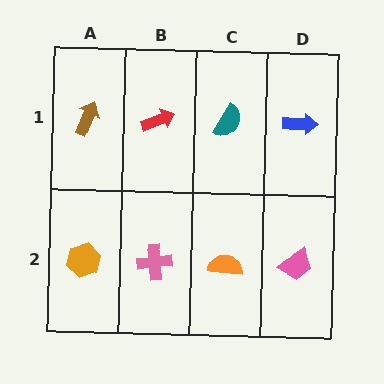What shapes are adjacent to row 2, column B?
A red arrow (row 1, column B), an orange hexagon (row 2, column A), an orange semicircle (row 2, column C).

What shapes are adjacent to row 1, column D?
A pink trapezoid (row 2, column D), a teal semicircle (row 1, column C).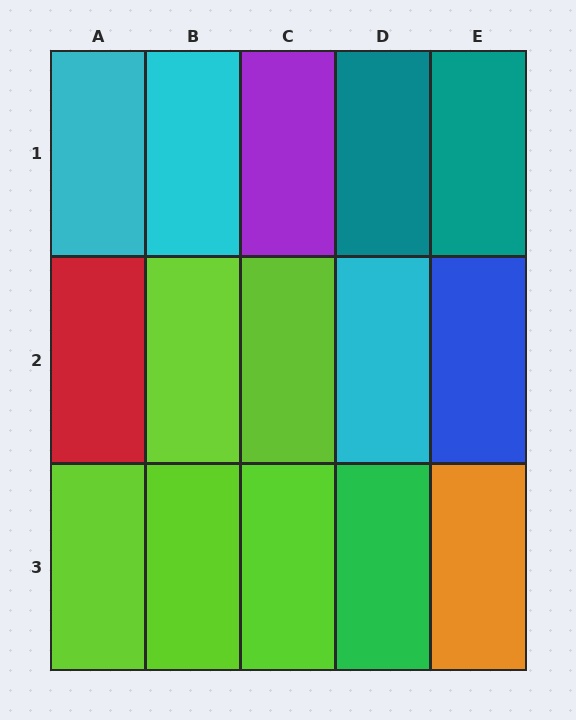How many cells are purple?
1 cell is purple.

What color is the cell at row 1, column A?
Cyan.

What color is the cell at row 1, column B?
Cyan.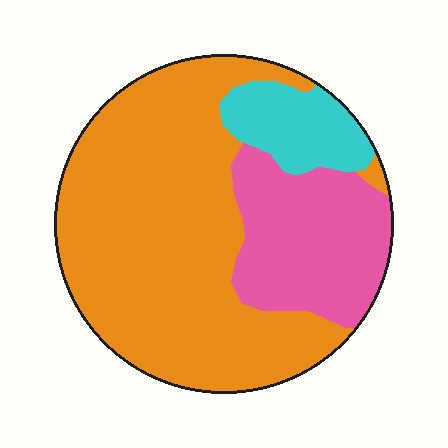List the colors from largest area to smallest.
From largest to smallest: orange, pink, cyan.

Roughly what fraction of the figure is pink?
Pink takes up between a sixth and a third of the figure.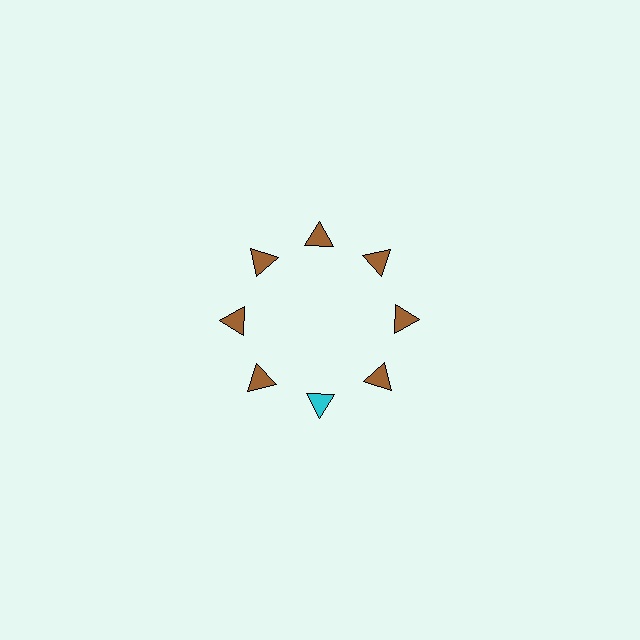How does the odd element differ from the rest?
It has a different color: cyan instead of brown.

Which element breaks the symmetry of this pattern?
The cyan triangle at roughly the 6 o'clock position breaks the symmetry. All other shapes are brown triangles.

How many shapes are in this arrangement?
There are 8 shapes arranged in a ring pattern.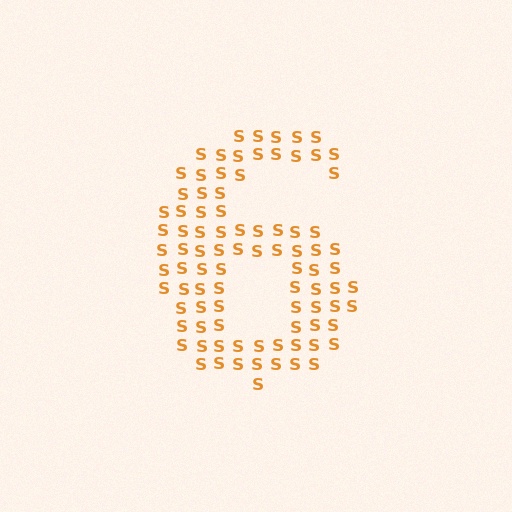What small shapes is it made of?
It is made of small letter S's.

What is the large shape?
The large shape is the digit 6.